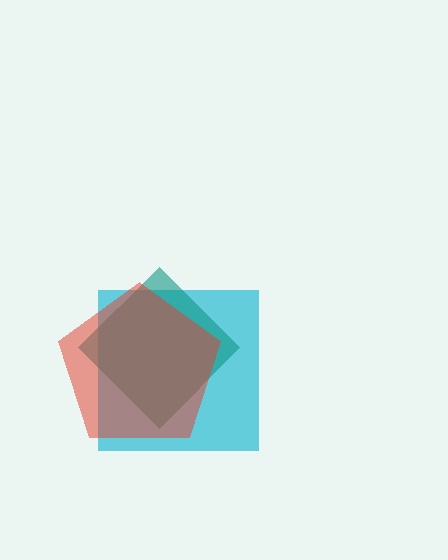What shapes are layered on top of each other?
The layered shapes are: a cyan square, a teal diamond, a red pentagon.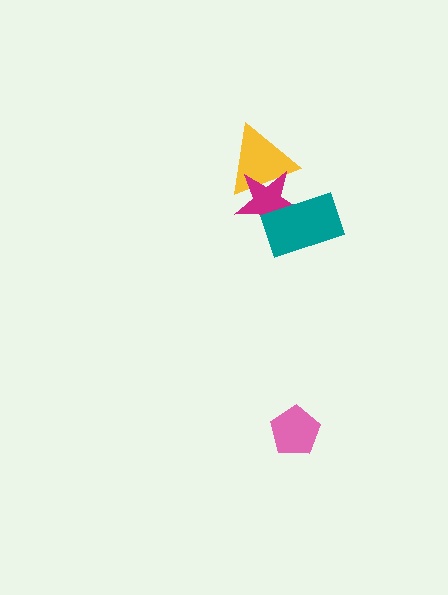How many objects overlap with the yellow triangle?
1 object overlaps with the yellow triangle.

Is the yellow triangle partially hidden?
Yes, it is partially covered by another shape.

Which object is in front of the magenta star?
The teal rectangle is in front of the magenta star.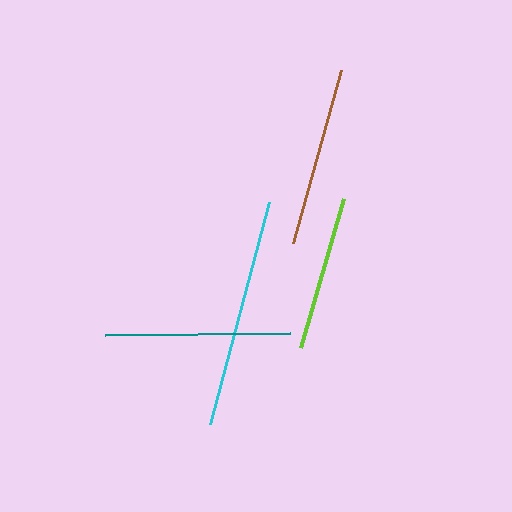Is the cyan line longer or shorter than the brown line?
The cyan line is longer than the brown line.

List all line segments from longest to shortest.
From longest to shortest: cyan, teal, brown, lime.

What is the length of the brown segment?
The brown segment is approximately 179 pixels long.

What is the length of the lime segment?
The lime segment is approximately 155 pixels long.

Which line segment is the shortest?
The lime line is the shortest at approximately 155 pixels.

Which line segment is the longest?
The cyan line is the longest at approximately 230 pixels.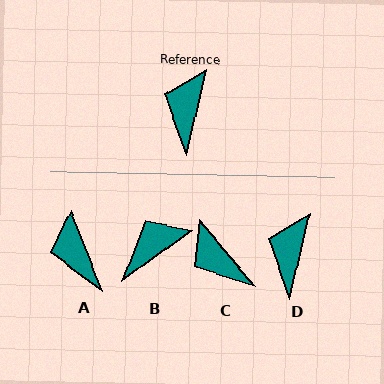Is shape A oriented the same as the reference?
No, it is off by about 35 degrees.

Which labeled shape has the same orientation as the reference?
D.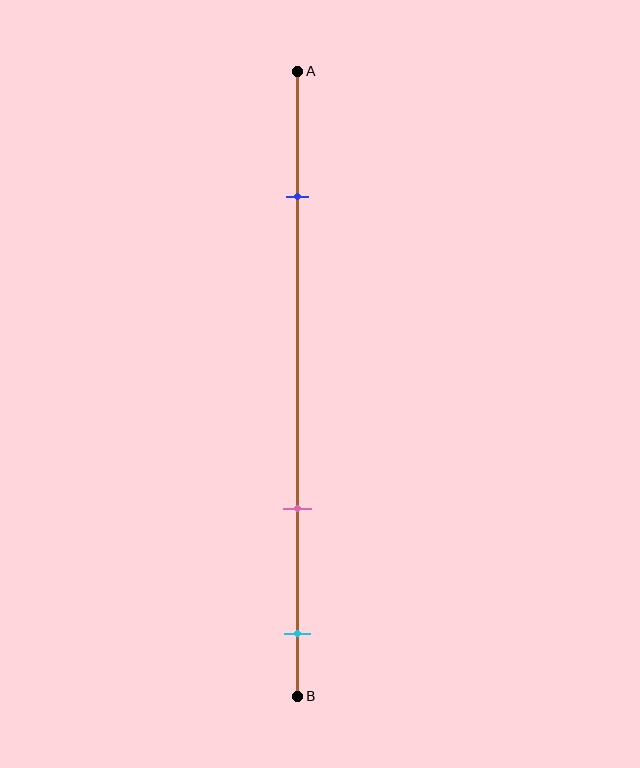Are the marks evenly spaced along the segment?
No, the marks are not evenly spaced.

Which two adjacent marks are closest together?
The pink and cyan marks are the closest adjacent pair.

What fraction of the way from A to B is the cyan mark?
The cyan mark is approximately 90% (0.9) of the way from A to B.